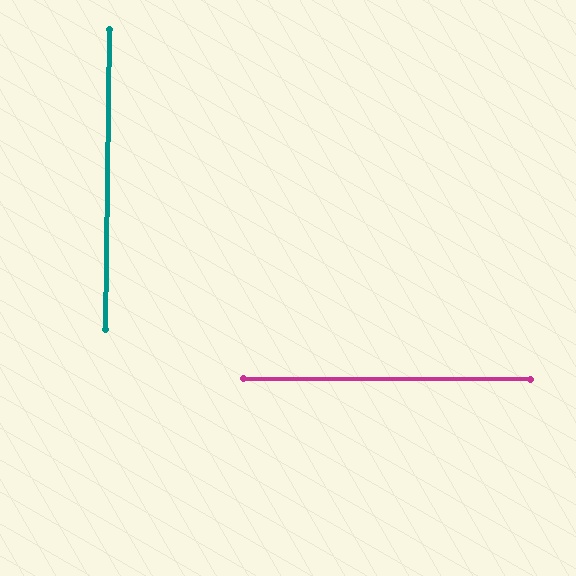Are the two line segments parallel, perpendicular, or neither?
Perpendicular — they meet at approximately 90°.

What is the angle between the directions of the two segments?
Approximately 90 degrees.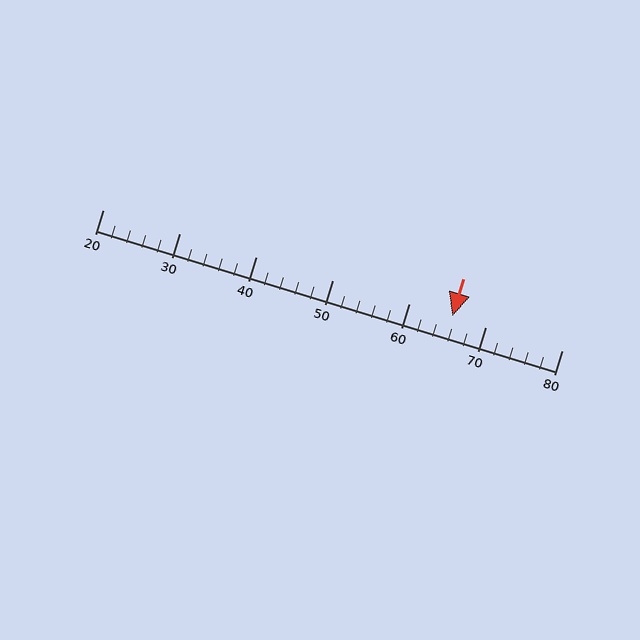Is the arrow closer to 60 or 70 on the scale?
The arrow is closer to 70.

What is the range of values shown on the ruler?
The ruler shows values from 20 to 80.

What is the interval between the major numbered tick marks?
The major tick marks are spaced 10 units apart.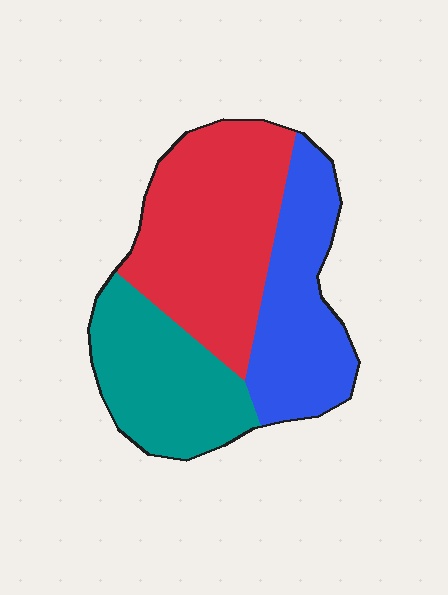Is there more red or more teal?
Red.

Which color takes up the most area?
Red, at roughly 40%.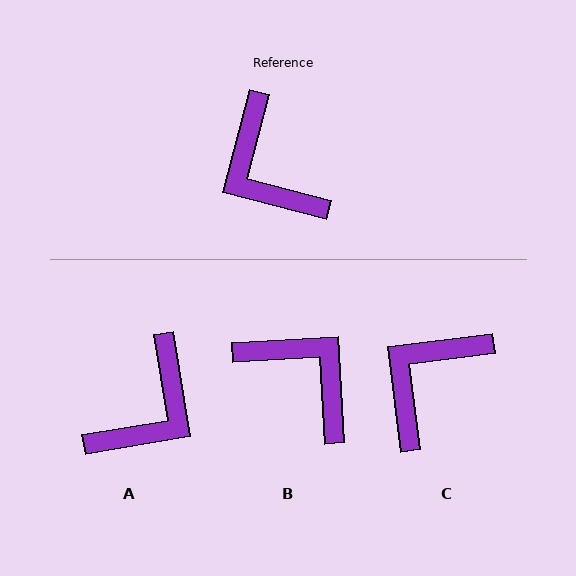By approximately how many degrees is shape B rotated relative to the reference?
Approximately 162 degrees clockwise.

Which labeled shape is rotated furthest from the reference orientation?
B, about 162 degrees away.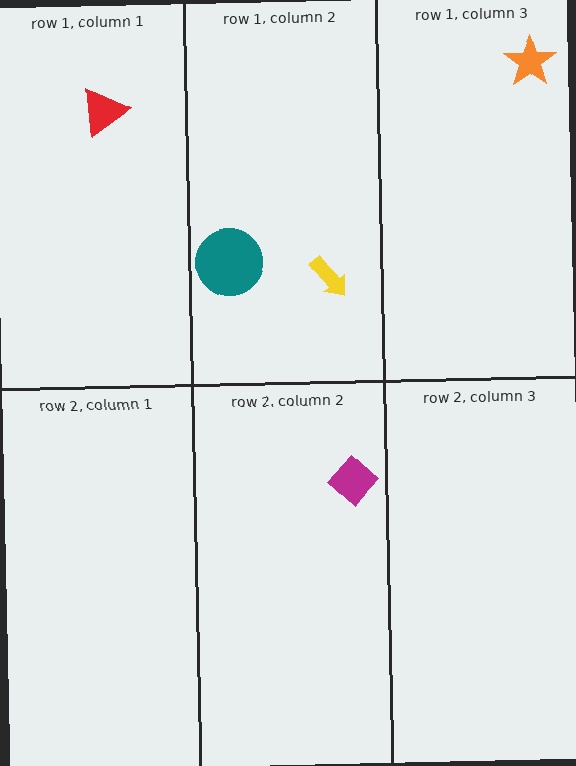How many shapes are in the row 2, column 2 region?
1.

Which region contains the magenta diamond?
The row 2, column 2 region.